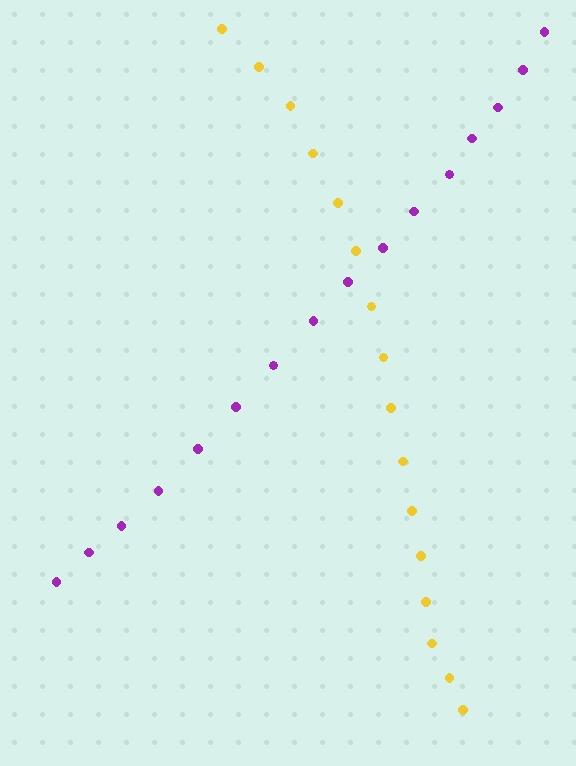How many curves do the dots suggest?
There are 2 distinct paths.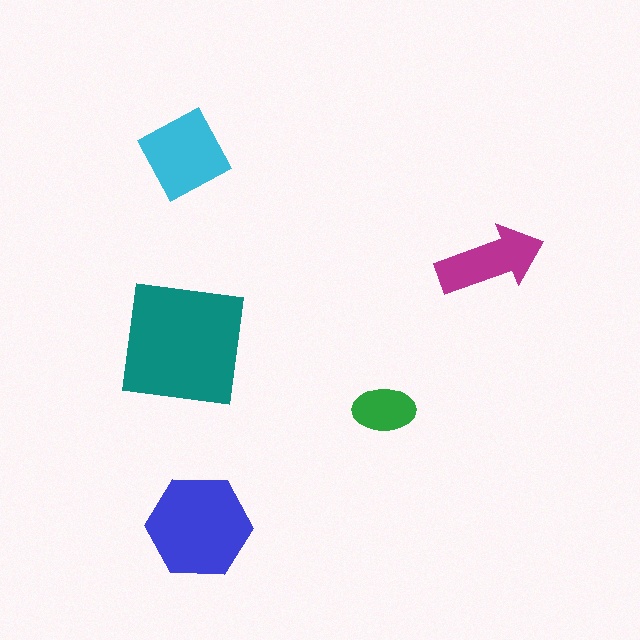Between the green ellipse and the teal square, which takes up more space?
The teal square.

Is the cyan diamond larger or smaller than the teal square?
Smaller.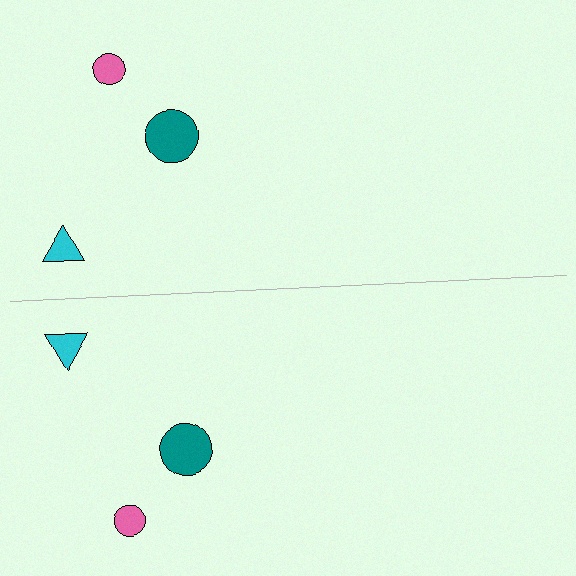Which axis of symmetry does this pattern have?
The pattern has a horizontal axis of symmetry running through the center of the image.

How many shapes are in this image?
There are 6 shapes in this image.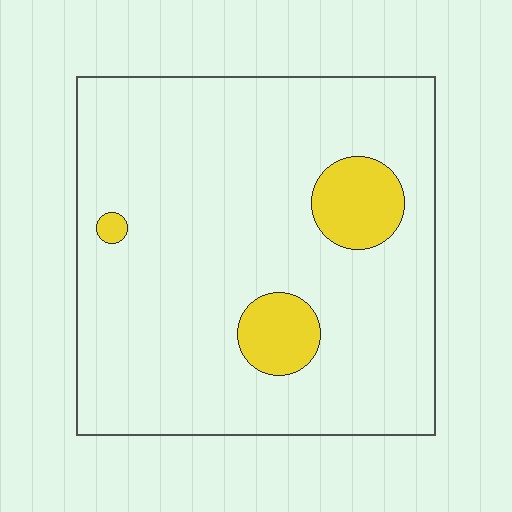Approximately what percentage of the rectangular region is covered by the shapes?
Approximately 10%.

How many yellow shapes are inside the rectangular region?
3.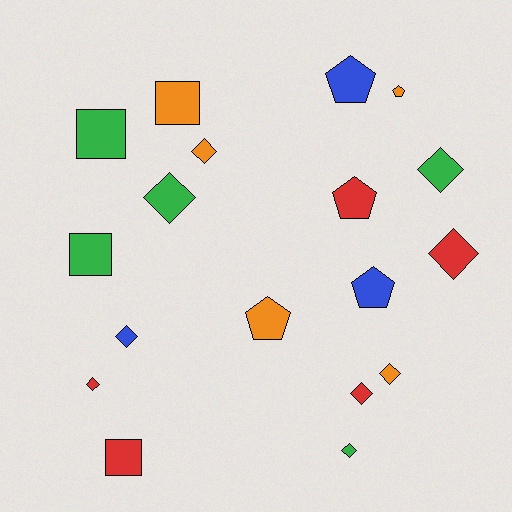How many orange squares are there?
There is 1 orange square.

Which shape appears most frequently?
Diamond, with 9 objects.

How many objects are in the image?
There are 18 objects.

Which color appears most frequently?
Red, with 5 objects.